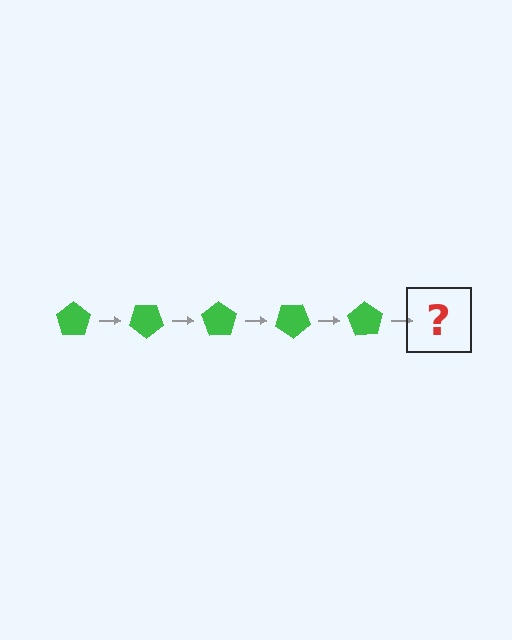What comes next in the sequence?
The next element should be a green pentagon rotated 175 degrees.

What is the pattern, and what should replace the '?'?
The pattern is that the pentagon rotates 35 degrees each step. The '?' should be a green pentagon rotated 175 degrees.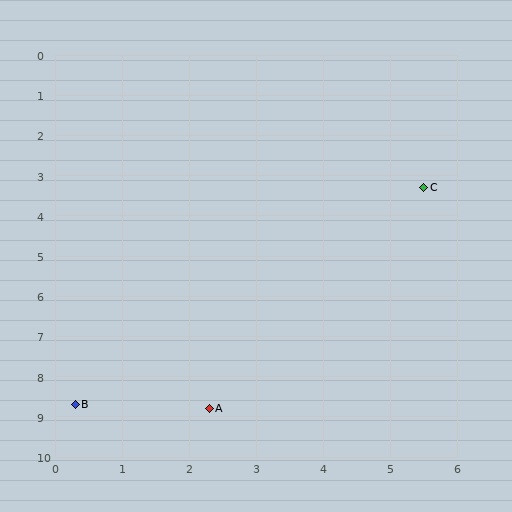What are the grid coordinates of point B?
Point B is at approximately (0.3, 8.7).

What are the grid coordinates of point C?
Point C is at approximately (5.5, 3.3).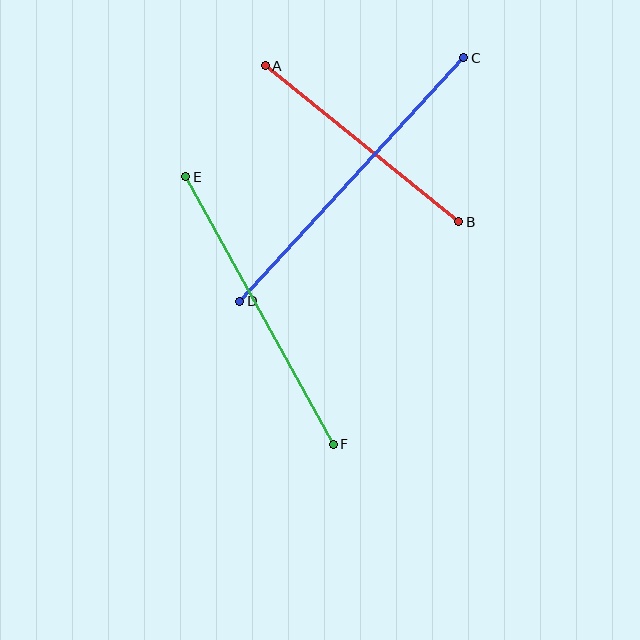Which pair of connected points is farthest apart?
Points C and D are farthest apart.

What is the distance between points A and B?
The distance is approximately 248 pixels.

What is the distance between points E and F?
The distance is approximately 306 pixels.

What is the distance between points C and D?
The distance is approximately 331 pixels.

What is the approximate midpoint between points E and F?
The midpoint is at approximately (260, 310) pixels.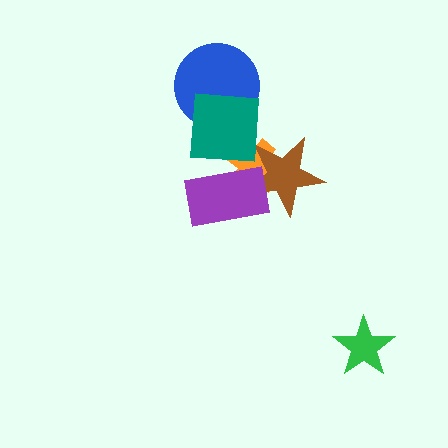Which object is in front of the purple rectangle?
The teal square is in front of the purple rectangle.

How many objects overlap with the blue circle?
1 object overlaps with the blue circle.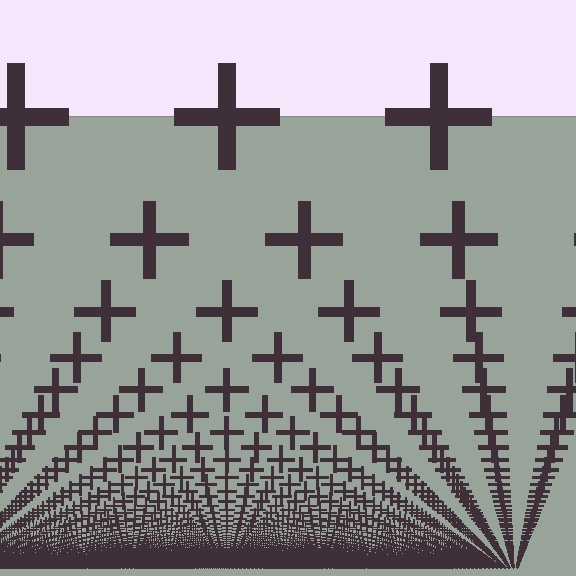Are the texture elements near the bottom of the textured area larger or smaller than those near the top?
Smaller. The gradient is inverted — elements near the bottom are smaller and denser.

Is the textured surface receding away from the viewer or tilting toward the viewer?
The surface appears to tilt toward the viewer. Texture elements get larger and sparser toward the top.